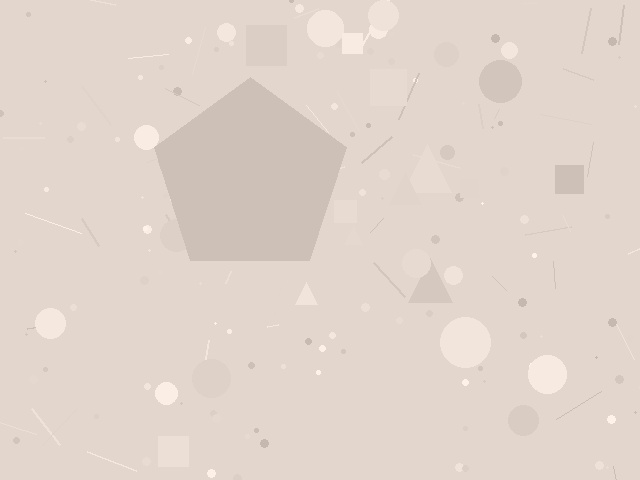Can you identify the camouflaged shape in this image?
The camouflaged shape is a pentagon.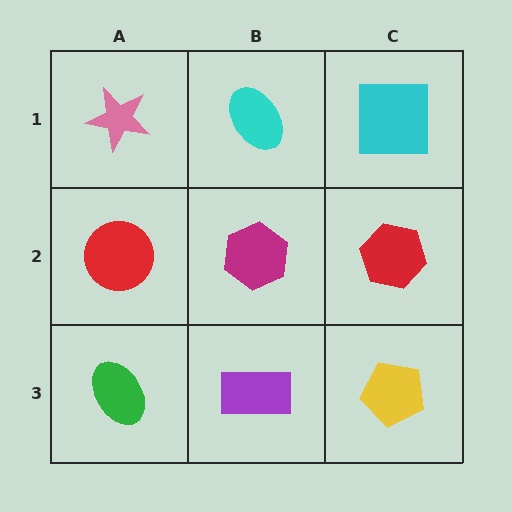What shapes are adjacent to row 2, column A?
A pink star (row 1, column A), a green ellipse (row 3, column A), a magenta hexagon (row 2, column B).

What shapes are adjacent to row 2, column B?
A cyan ellipse (row 1, column B), a purple rectangle (row 3, column B), a red circle (row 2, column A), a red hexagon (row 2, column C).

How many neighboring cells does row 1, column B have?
3.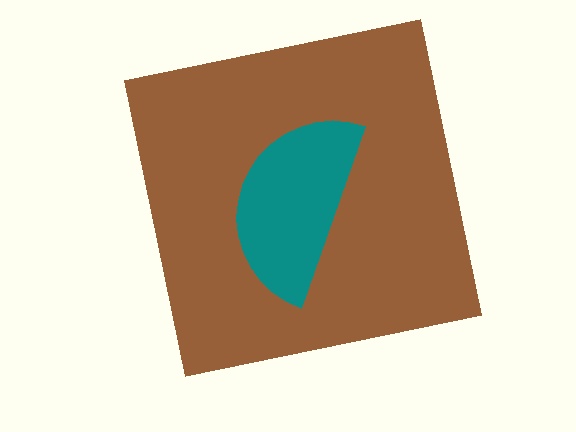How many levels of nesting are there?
2.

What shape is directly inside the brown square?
The teal semicircle.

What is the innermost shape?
The teal semicircle.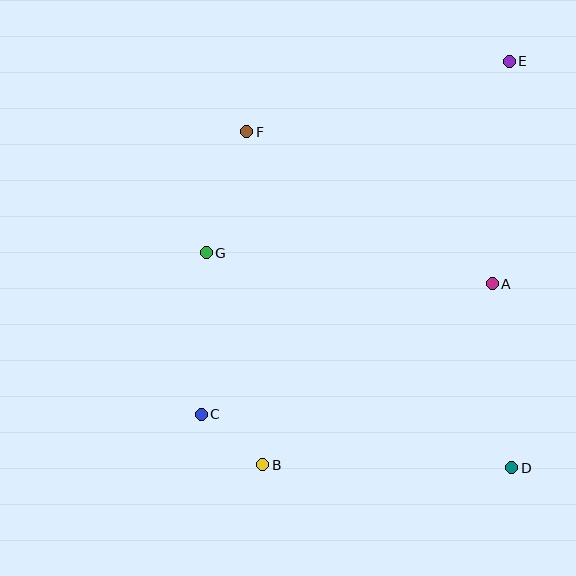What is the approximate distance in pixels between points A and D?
The distance between A and D is approximately 185 pixels.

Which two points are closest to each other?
Points B and C are closest to each other.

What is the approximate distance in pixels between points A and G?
The distance between A and G is approximately 287 pixels.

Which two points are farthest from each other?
Points B and E are farthest from each other.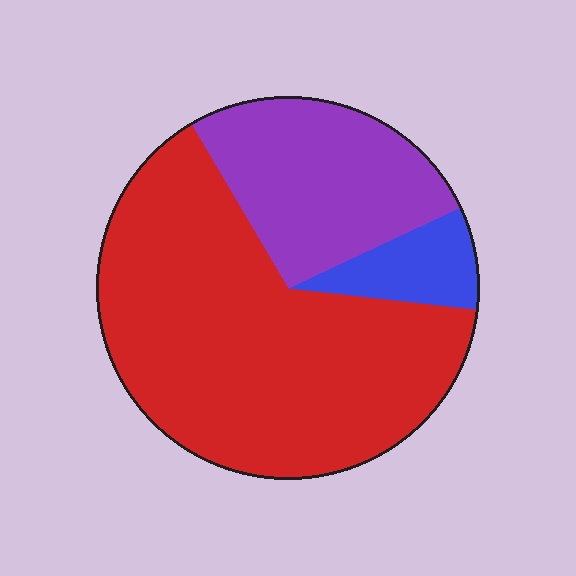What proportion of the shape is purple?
Purple covers around 25% of the shape.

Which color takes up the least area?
Blue, at roughly 10%.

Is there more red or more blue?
Red.